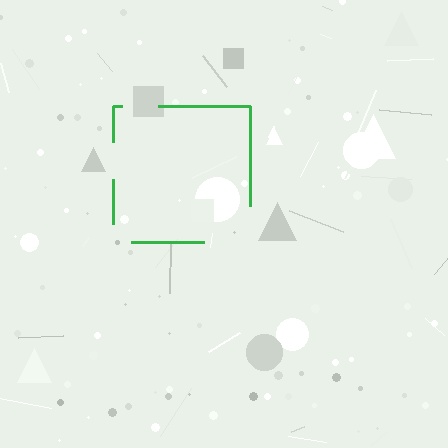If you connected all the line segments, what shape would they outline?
They would outline a square.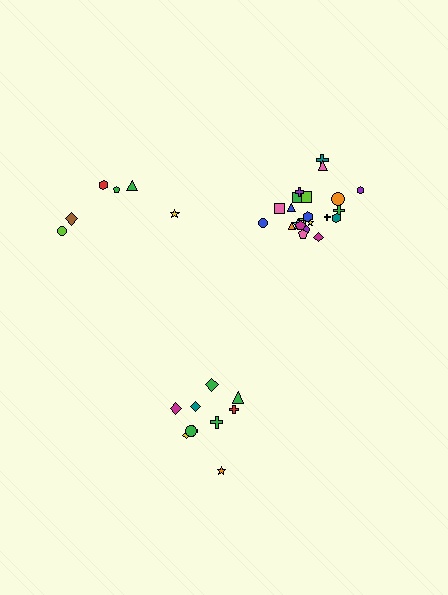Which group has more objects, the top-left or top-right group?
The top-right group.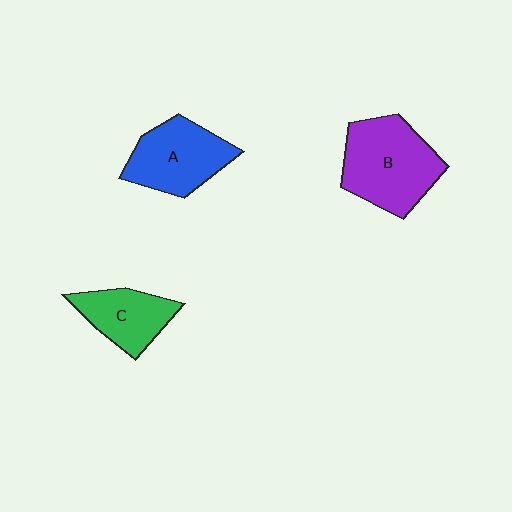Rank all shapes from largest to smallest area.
From largest to smallest: B (purple), A (blue), C (green).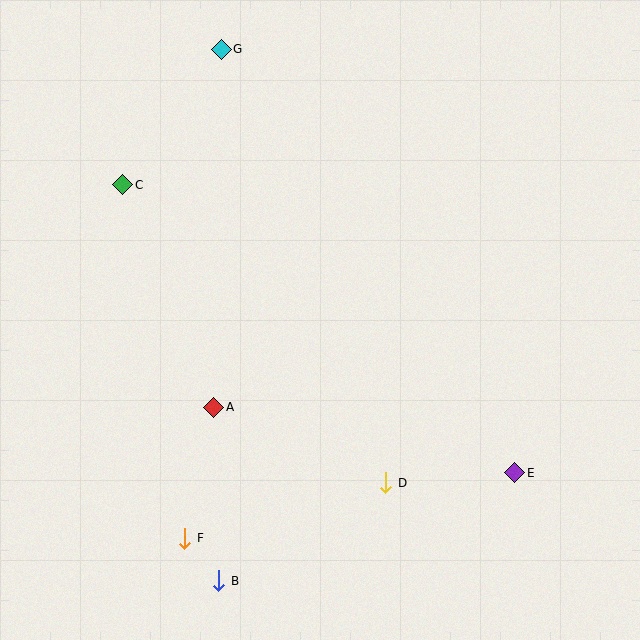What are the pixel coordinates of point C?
Point C is at (123, 185).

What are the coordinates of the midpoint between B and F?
The midpoint between B and F is at (202, 560).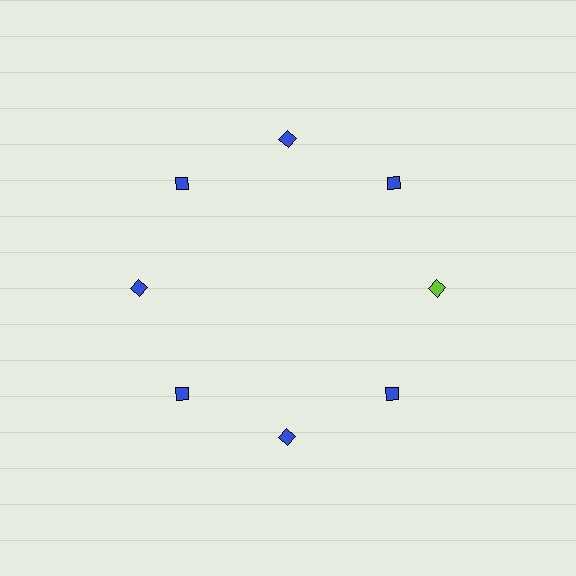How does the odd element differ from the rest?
It has a different color: lime instead of blue.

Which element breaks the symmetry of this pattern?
The lime diamond at roughly the 3 o'clock position breaks the symmetry. All other shapes are blue diamonds.